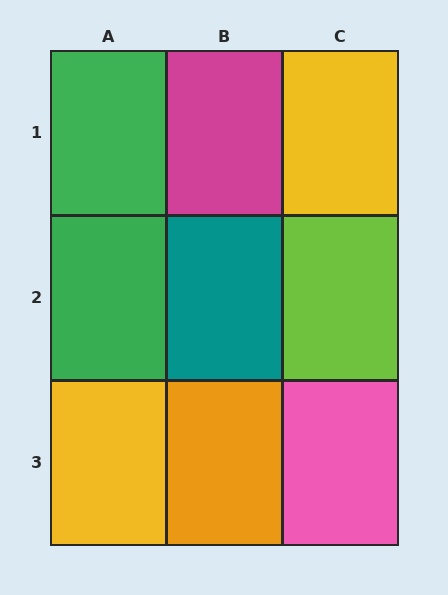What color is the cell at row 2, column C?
Lime.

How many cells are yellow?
2 cells are yellow.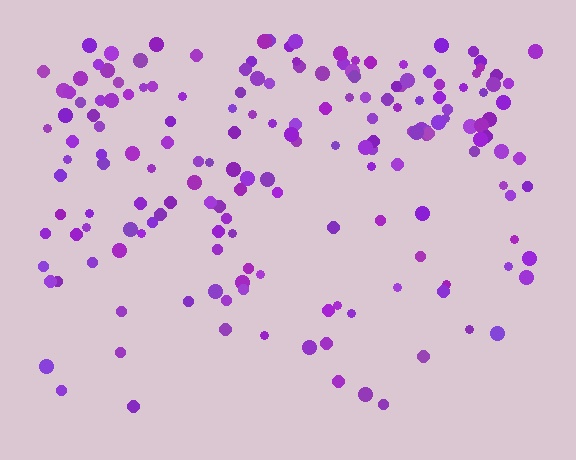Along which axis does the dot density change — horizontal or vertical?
Vertical.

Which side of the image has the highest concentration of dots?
The top.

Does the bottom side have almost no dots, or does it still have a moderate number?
Still a moderate number, just noticeably fewer than the top.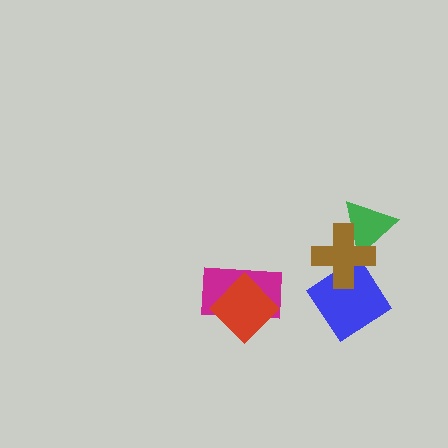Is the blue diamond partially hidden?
Yes, it is partially covered by another shape.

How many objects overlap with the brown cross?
2 objects overlap with the brown cross.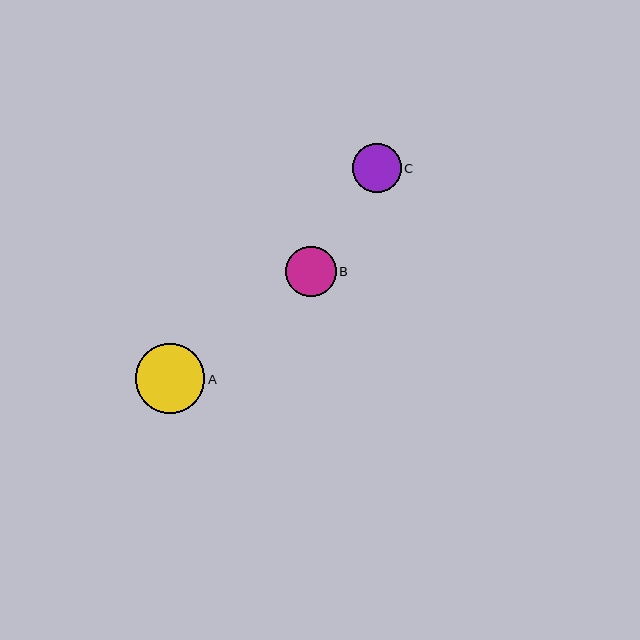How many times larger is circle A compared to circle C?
Circle A is approximately 1.4 times the size of circle C.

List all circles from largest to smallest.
From largest to smallest: A, B, C.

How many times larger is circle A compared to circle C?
Circle A is approximately 1.4 times the size of circle C.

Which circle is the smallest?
Circle C is the smallest with a size of approximately 49 pixels.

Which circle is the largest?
Circle A is the largest with a size of approximately 69 pixels.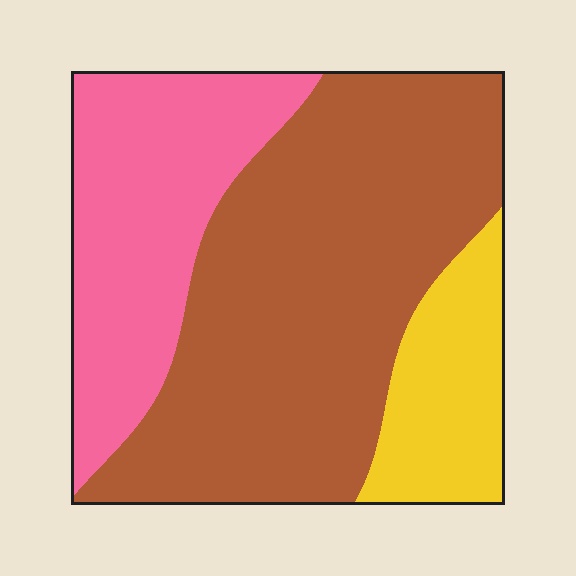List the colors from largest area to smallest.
From largest to smallest: brown, pink, yellow.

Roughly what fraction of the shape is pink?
Pink covers 29% of the shape.